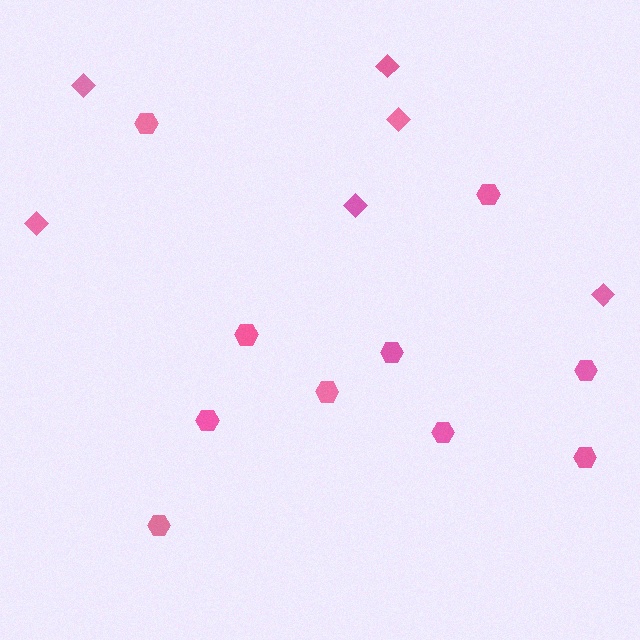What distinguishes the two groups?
There are 2 groups: one group of diamonds (6) and one group of hexagons (10).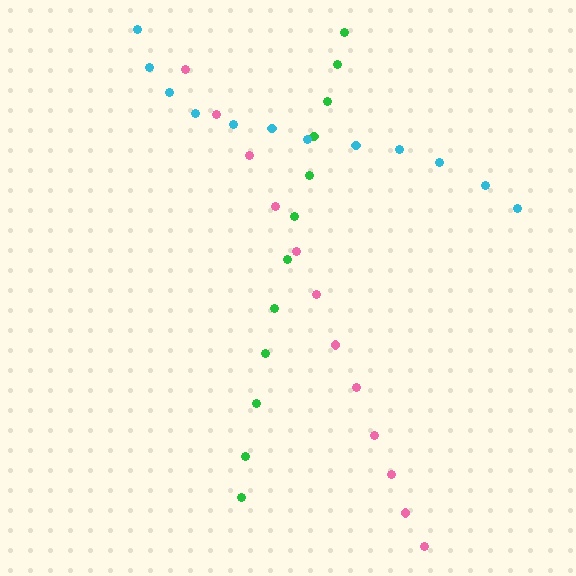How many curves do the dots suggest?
There are 3 distinct paths.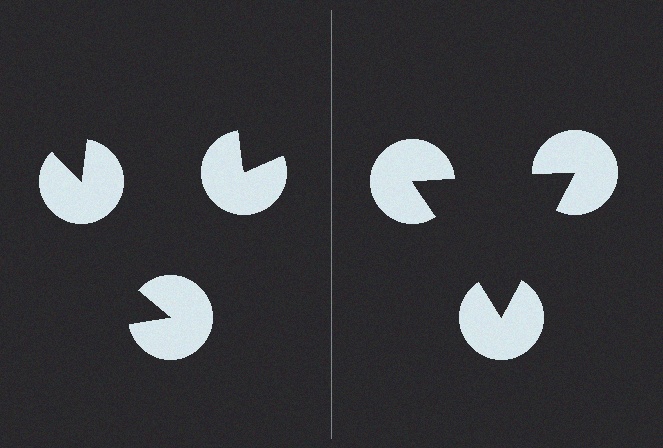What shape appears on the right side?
An illusory triangle.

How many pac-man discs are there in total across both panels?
6 — 3 on each side.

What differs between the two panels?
The pac-man discs are positioned identically on both sides; only the wedge orientations differ. On the right they align to a triangle; on the left they are misaligned.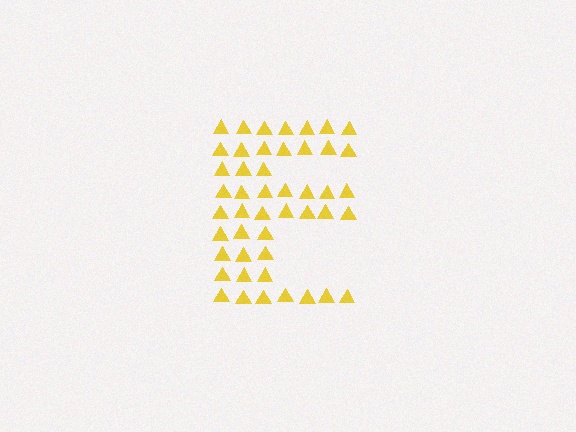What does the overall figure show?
The overall figure shows the letter E.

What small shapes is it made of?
It is made of small triangles.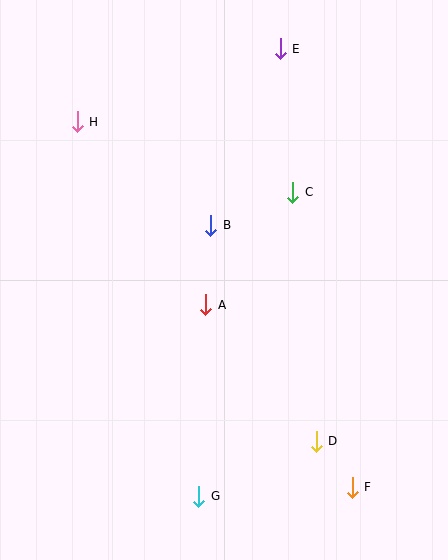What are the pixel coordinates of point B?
Point B is at (211, 225).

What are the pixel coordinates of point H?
Point H is at (77, 122).